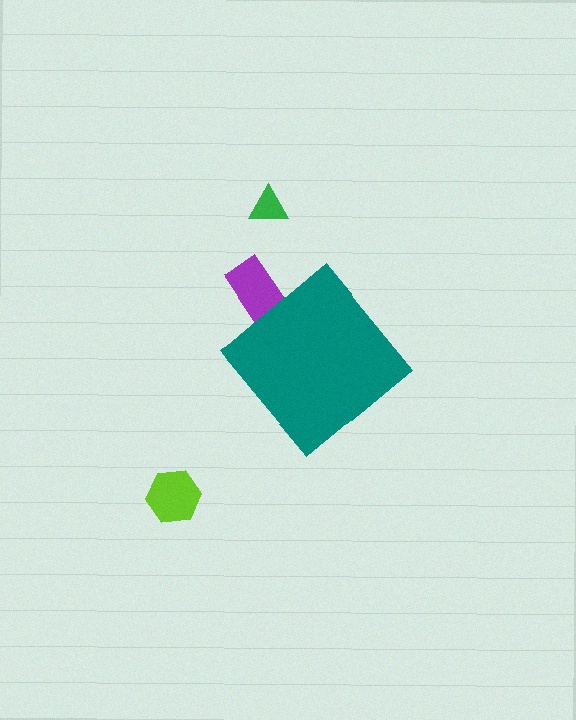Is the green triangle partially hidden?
No, the green triangle is fully visible.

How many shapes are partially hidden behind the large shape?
1 shape is partially hidden.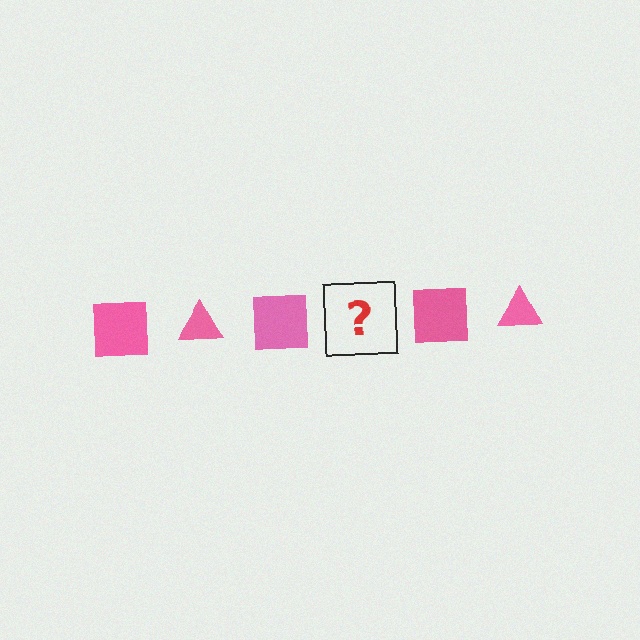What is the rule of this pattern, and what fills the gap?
The rule is that the pattern cycles through square, triangle shapes in pink. The gap should be filled with a pink triangle.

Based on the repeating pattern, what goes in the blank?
The blank should be a pink triangle.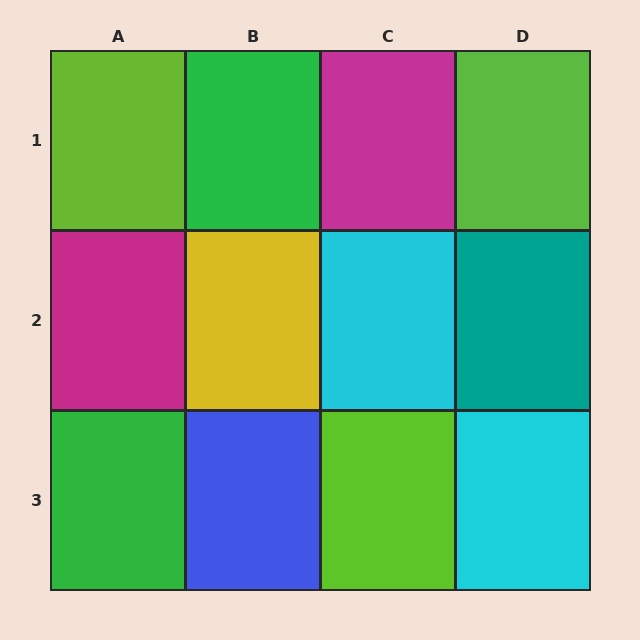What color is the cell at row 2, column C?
Cyan.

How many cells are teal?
1 cell is teal.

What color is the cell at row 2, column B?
Yellow.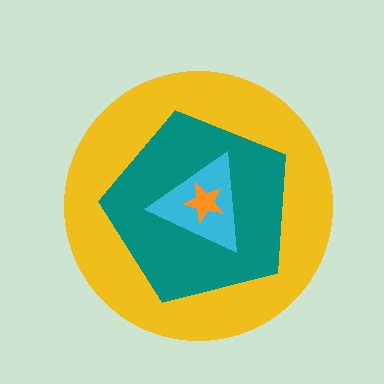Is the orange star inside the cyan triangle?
Yes.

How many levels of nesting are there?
4.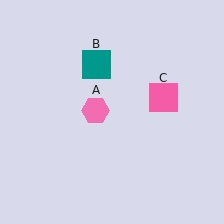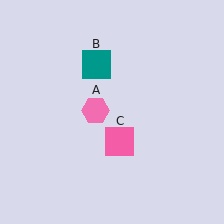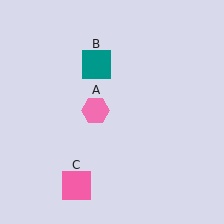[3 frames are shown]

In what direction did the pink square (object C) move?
The pink square (object C) moved down and to the left.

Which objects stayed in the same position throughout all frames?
Pink hexagon (object A) and teal square (object B) remained stationary.